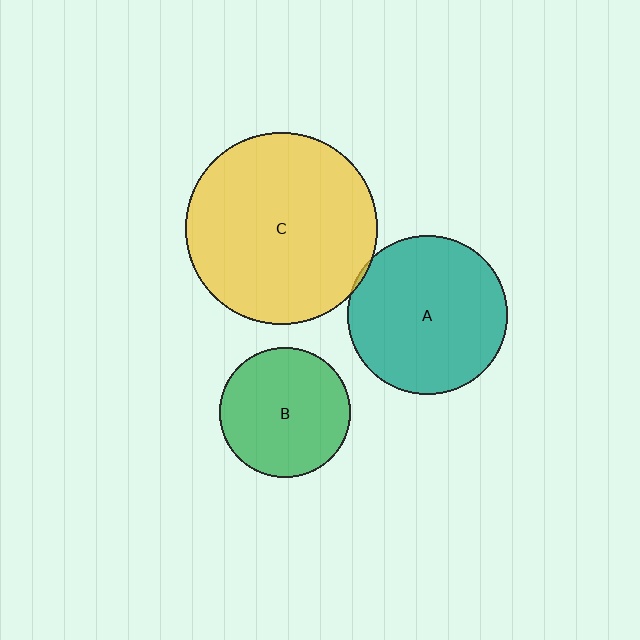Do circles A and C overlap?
Yes.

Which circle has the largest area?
Circle C (yellow).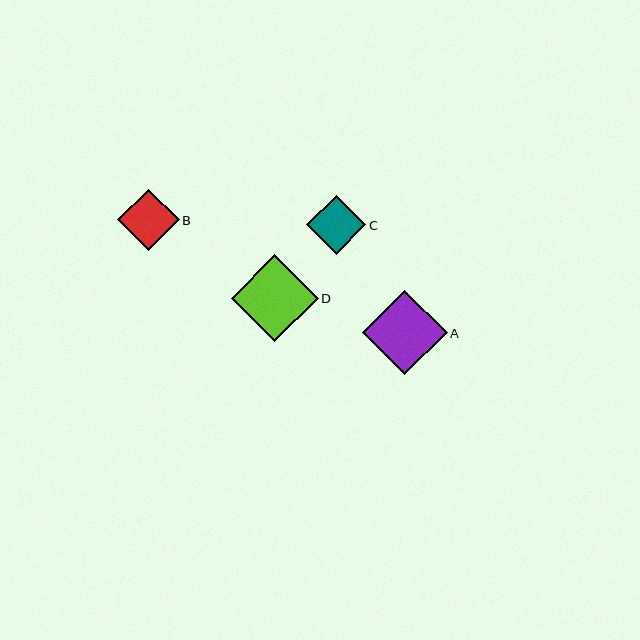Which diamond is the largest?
Diamond D is the largest with a size of approximately 87 pixels.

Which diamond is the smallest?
Diamond C is the smallest with a size of approximately 59 pixels.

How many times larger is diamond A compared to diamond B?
Diamond A is approximately 1.4 times the size of diamond B.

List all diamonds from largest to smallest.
From largest to smallest: D, A, B, C.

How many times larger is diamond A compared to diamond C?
Diamond A is approximately 1.4 times the size of diamond C.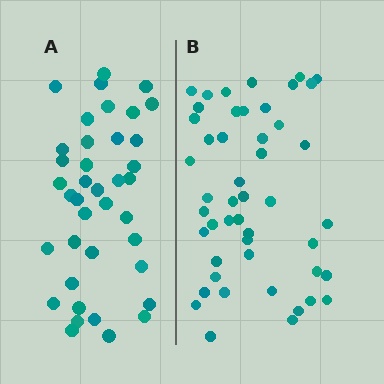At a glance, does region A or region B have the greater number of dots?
Region B (the right region) has more dots.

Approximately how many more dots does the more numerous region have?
Region B has roughly 8 or so more dots than region A.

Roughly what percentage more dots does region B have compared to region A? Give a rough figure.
About 25% more.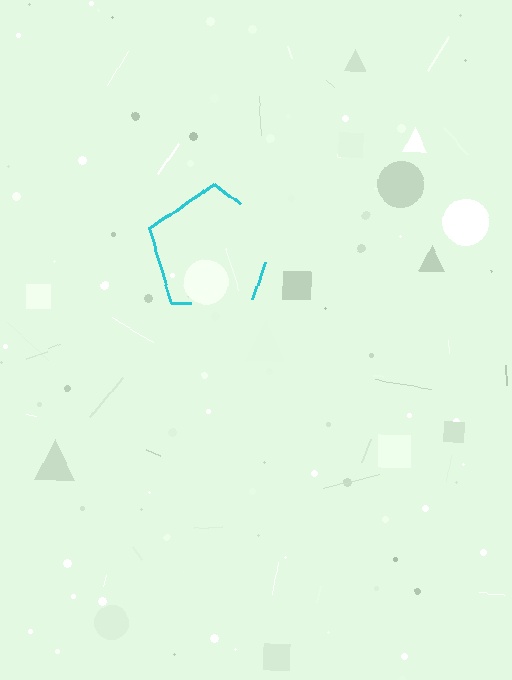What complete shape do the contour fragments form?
The contour fragments form a pentagon.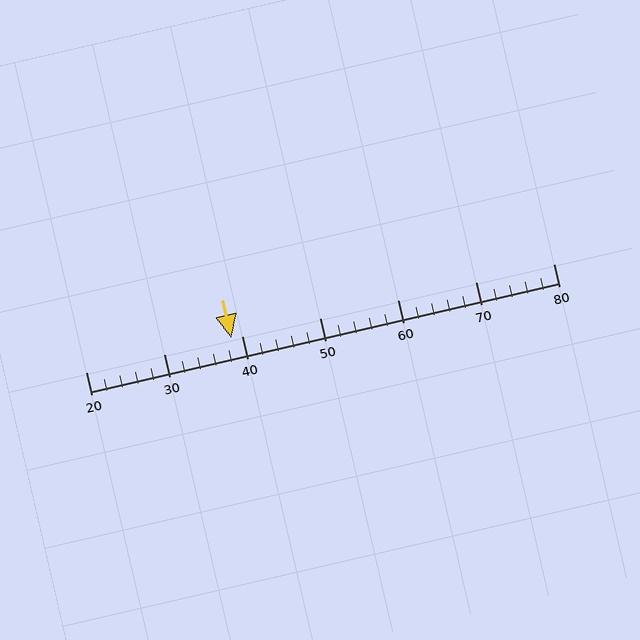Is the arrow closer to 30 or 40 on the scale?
The arrow is closer to 40.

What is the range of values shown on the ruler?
The ruler shows values from 20 to 80.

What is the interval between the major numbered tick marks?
The major tick marks are spaced 10 units apart.